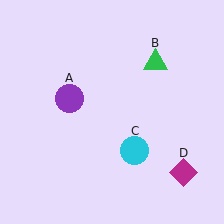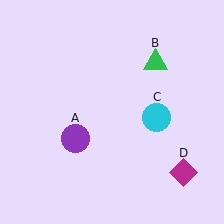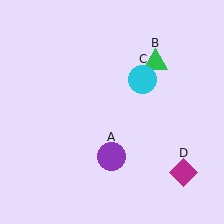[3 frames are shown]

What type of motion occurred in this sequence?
The purple circle (object A), cyan circle (object C) rotated counterclockwise around the center of the scene.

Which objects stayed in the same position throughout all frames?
Green triangle (object B) and magenta diamond (object D) remained stationary.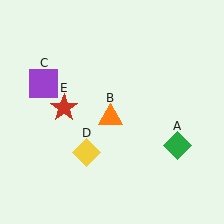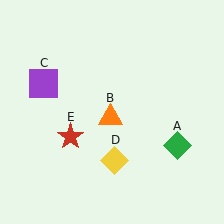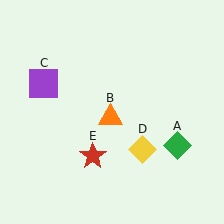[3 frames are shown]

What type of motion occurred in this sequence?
The yellow diamond (object D), red star (object E) rotated counterclockwise around the center of the scene.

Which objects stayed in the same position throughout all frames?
Green diamond (object A) and orange triangle (object B) and purple square (object C) remained stationary.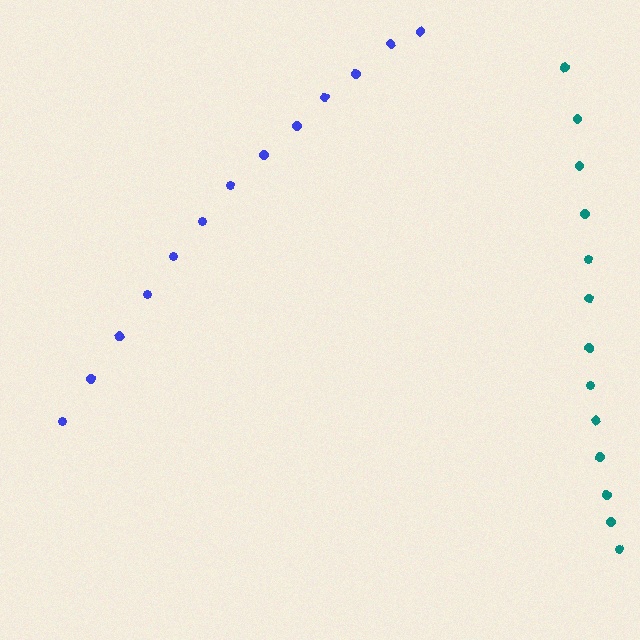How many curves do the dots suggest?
There are 2 distinct paths.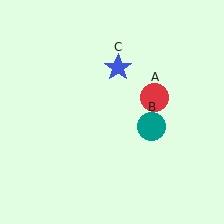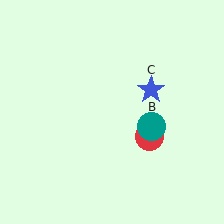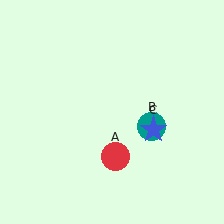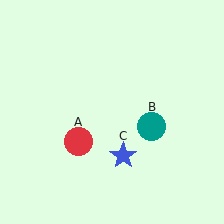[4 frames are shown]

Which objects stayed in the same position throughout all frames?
Teal circle (object B) remained stationary.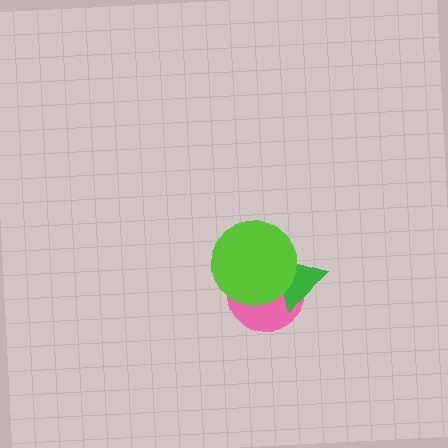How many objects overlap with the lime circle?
2 objects overlap with the lime circle.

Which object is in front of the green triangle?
The lime circle is in front of the green triangle.